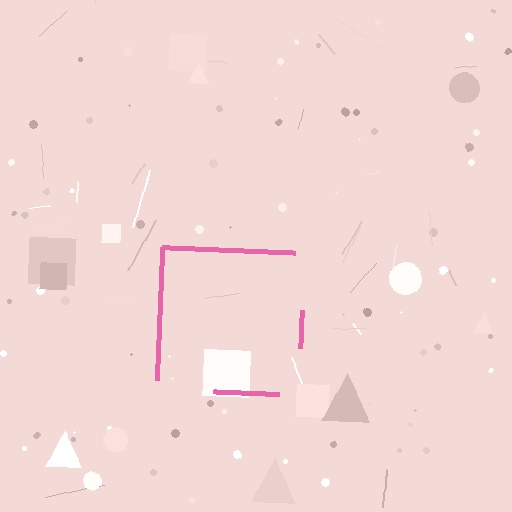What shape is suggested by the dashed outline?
The dashed outline suggests a square.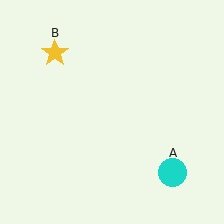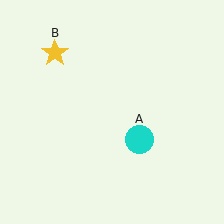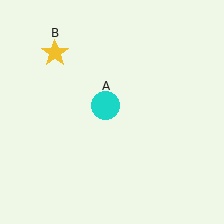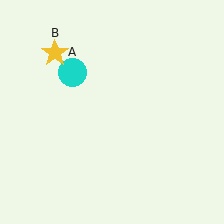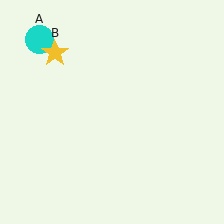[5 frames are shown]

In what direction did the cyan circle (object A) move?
The cyan circle (object A) moved up and to the left.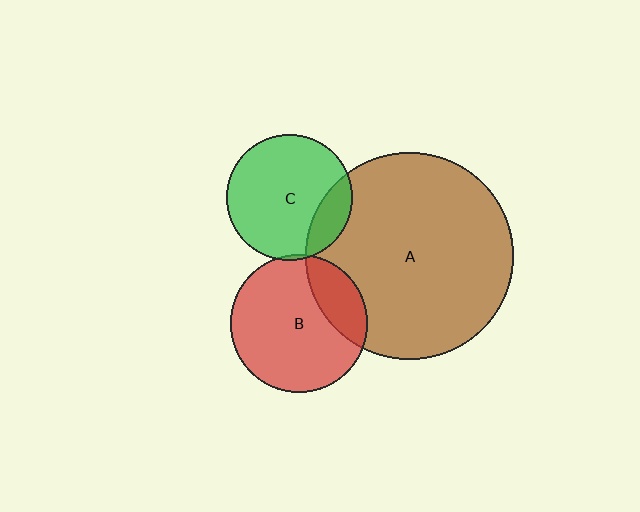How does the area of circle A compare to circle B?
Approximately 2.3 times.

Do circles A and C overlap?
Yes.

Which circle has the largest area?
Circle A (brown).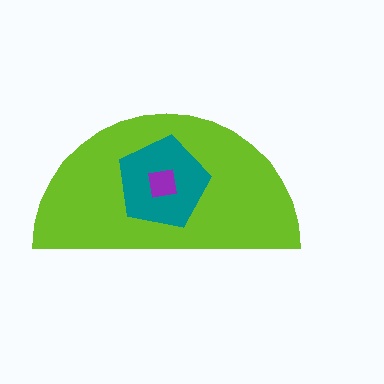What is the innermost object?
The purple square.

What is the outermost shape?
The lime semicircle.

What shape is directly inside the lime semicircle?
The teal pentagon.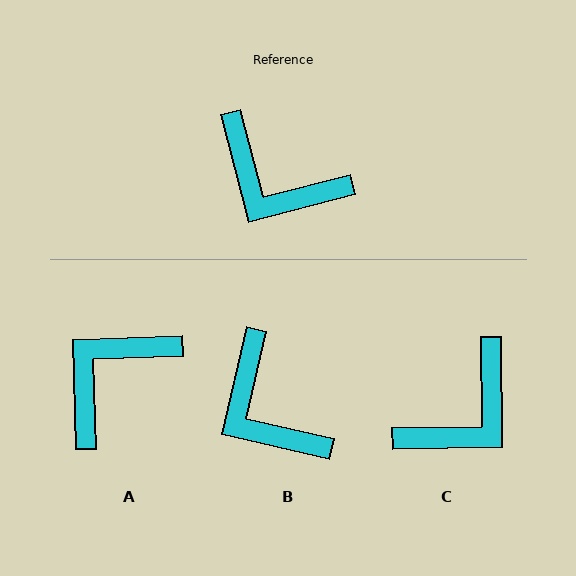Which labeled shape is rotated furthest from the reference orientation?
A, about 103 degrees away.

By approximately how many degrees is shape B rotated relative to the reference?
Approximately 27 degrees clockwise.